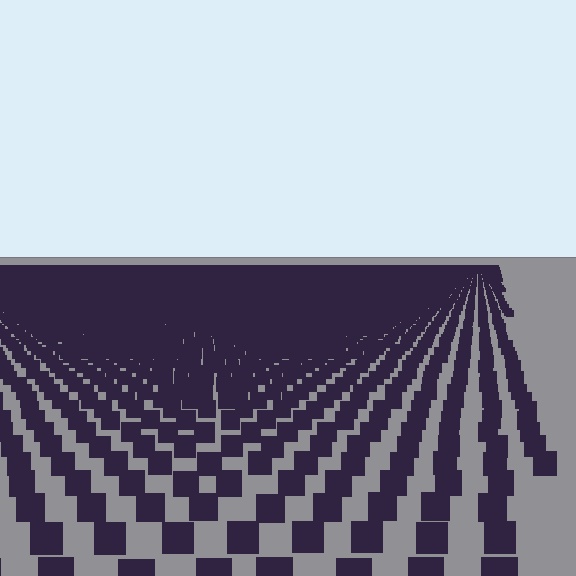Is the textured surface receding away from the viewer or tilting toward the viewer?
The surface is receding away from the viewer. Texture elements get smaller and denser toward the top.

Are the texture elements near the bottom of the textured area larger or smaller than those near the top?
Larger. Near the bottom, elements are closer to the viewer and appear at a bigger on-screen size.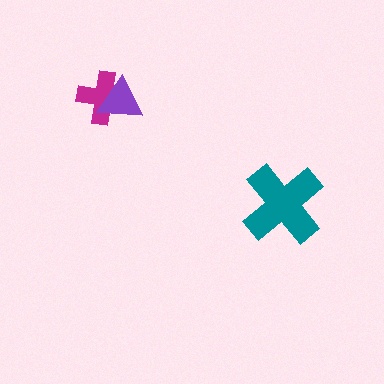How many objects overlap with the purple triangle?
1 object overlaps with the purple triangle.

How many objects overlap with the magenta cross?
1 object overlaps with the magenta cross.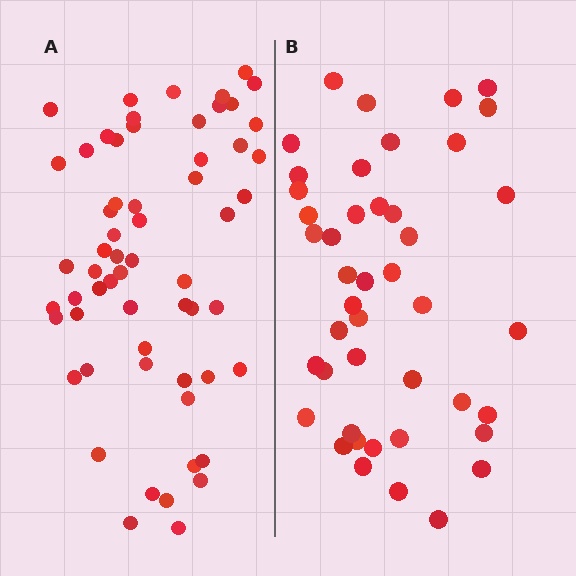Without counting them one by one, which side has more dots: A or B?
Region A (the left region) has more dots.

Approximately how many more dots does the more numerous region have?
Region A has approximately 15 more dots than region B.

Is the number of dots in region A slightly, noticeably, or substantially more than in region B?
Region A has noticeably more, but not dramatically so. The ratio is roughly 1.4 to 1.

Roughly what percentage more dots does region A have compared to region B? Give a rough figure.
About 35% more.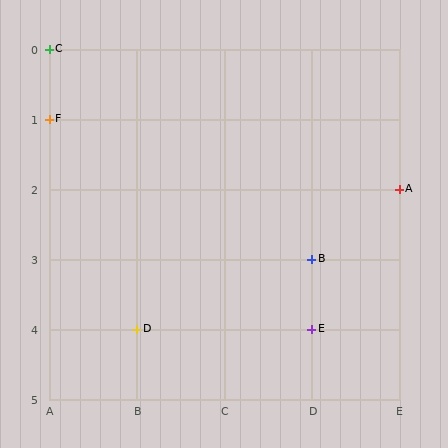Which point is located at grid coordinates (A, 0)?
Point C is at (A, 0).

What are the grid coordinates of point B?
Point B is at grid coordinates (D, 3).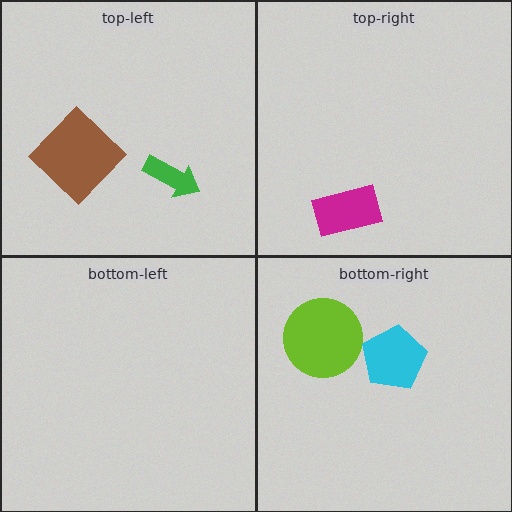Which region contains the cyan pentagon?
The bottom-right region.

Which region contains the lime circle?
The bottom-right region.